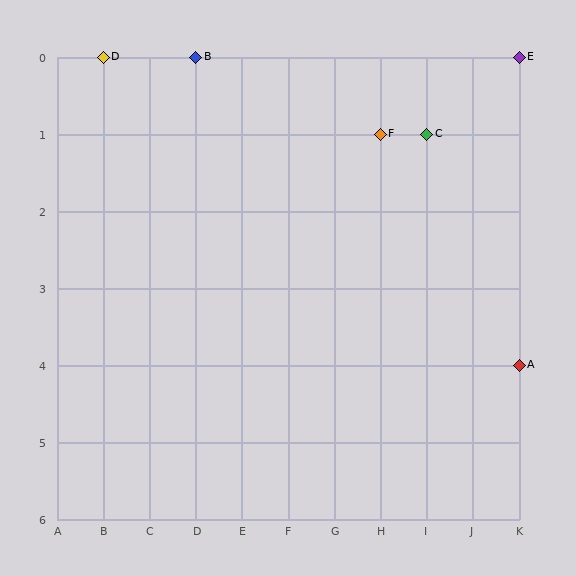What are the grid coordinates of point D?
Point D is at grid coordinates (B, 0).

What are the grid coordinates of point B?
Point B is at grid coordinates (D, 0).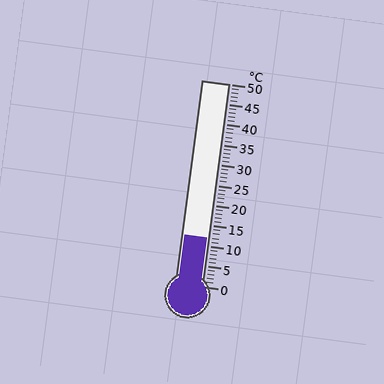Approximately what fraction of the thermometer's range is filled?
The thermometer is filled to approximately 25% of its range.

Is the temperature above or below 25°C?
The temperature is below 25°C.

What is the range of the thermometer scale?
The thermometer scale ranges from 0°C to 50°C.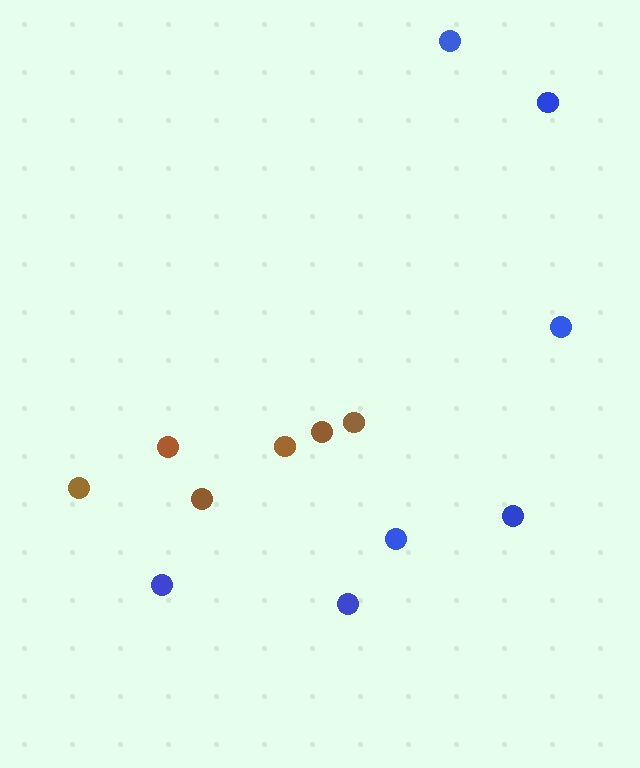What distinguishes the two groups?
There are 2 groups: one group of brown circles (6) and one group of blue circles (7).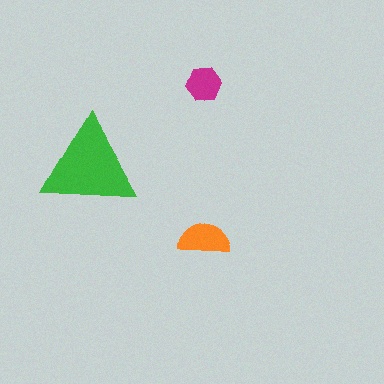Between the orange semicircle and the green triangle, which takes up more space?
The green triangle.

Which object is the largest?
The green triangle.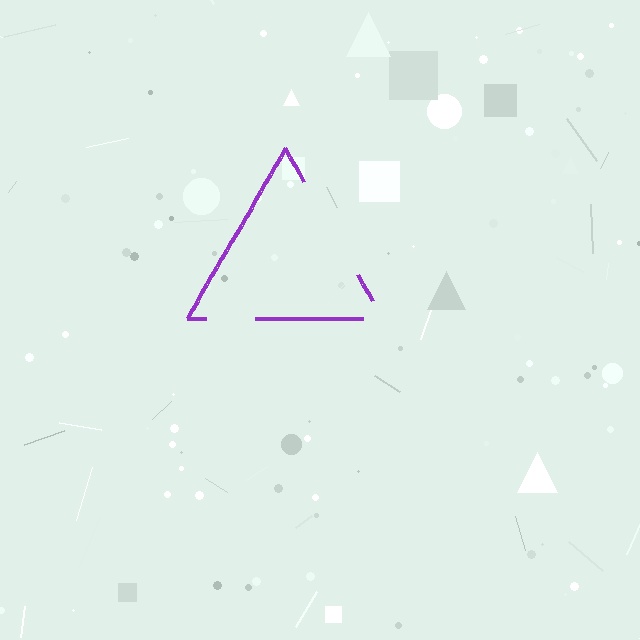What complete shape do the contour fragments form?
The contour fragments form a triangle.